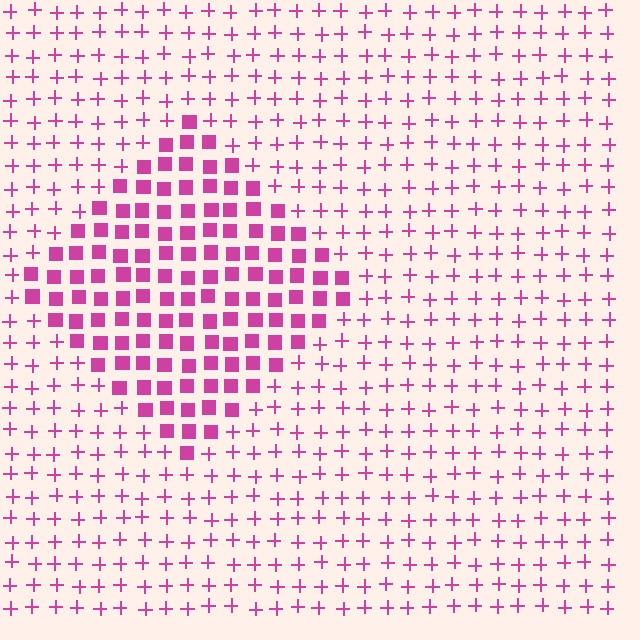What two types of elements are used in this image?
The image uses squares inside the diamond region and plus signs outside it.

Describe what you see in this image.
The image is filled with small magenta elements arranged in a uniform grid. A diamond-shaped region contains squares, while the surrounding area contains plus signs. The boundary is defined purely by the change in element shape.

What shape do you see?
I see a diamond.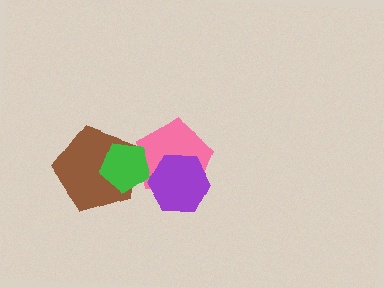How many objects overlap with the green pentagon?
2 objects overlap with the green pentagon.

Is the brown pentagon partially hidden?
Yes, it is partially covered by another shape.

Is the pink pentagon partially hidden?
Yes, it is partially covered by another shape.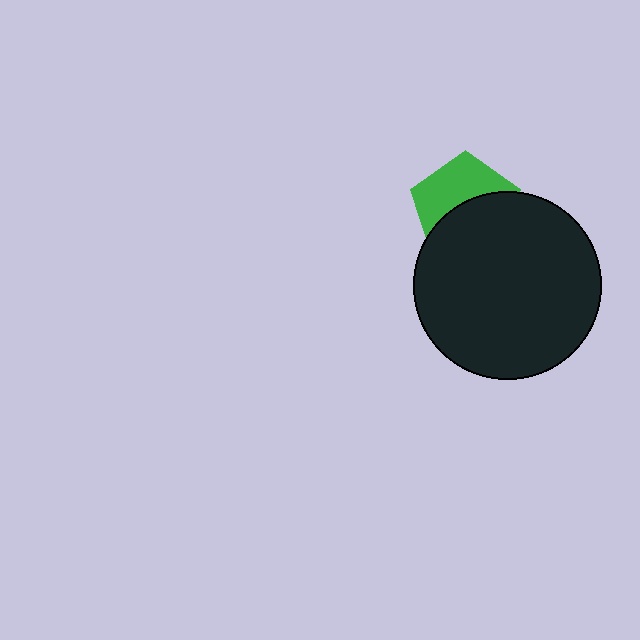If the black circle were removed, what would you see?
You would see the complete green pentagon.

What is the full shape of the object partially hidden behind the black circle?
The partially hidden object is a green pentagon.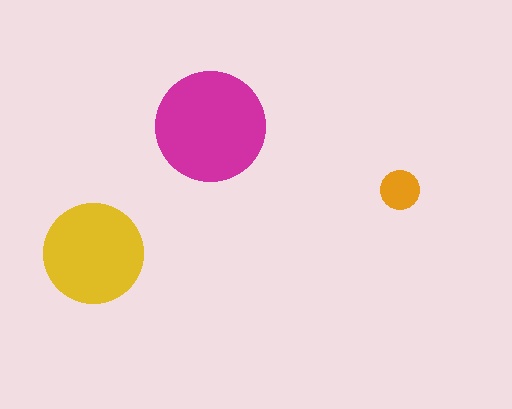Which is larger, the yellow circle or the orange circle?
The yellow one.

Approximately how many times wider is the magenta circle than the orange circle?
About 3 times wider.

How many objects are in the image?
There are 3 objects in the image.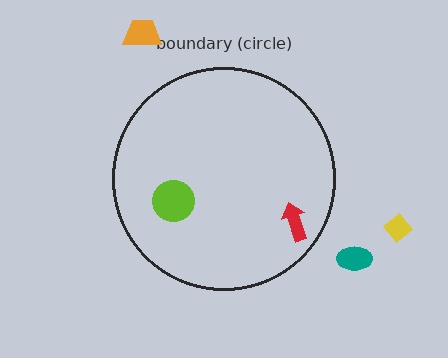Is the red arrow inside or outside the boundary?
Inside.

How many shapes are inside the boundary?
2 inside, 3 outside.